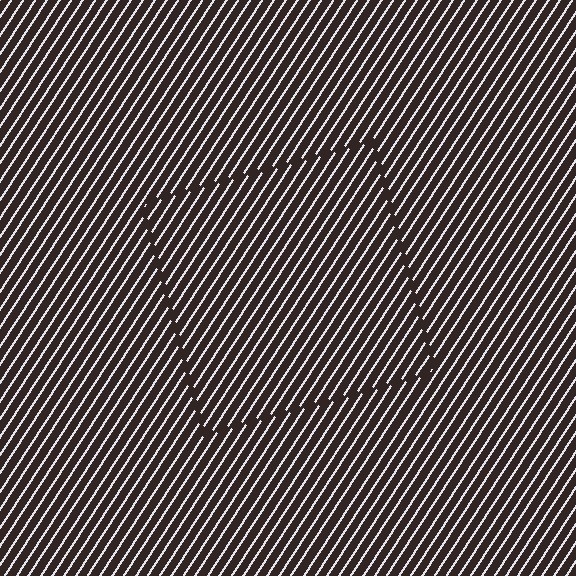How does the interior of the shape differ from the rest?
The interior of the shape contains the same grating, shifted by half a period — the contour is defined by the phase discontinuity where line-ends from the inner and outer gratings abut.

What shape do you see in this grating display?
An illusory square. The interior of the shape contains the same grating, shifted by half a period — the contour is defined by the phase discontinuity where line-ends from the inner and outer gratings abut.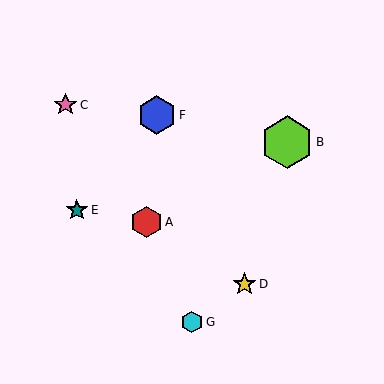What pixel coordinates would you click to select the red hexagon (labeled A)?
Click at (146, 222) to select the red hexagon A.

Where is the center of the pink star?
The center of the pink star is at (65, 105).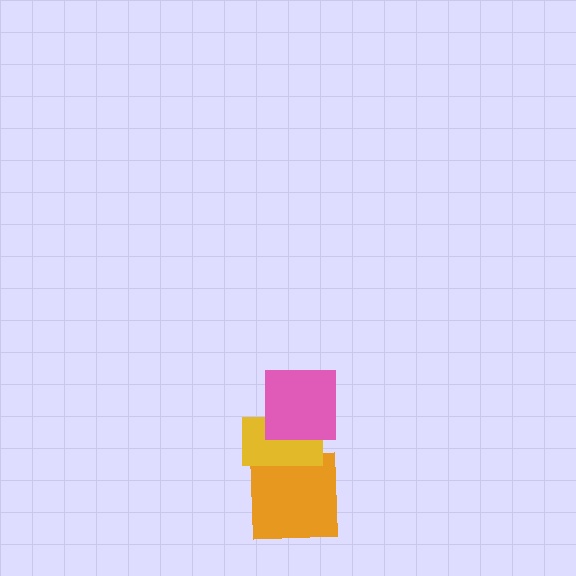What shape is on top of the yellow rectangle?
The pink square is on top of the yellow rectangle.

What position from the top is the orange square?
The orange square is 3rd from the top.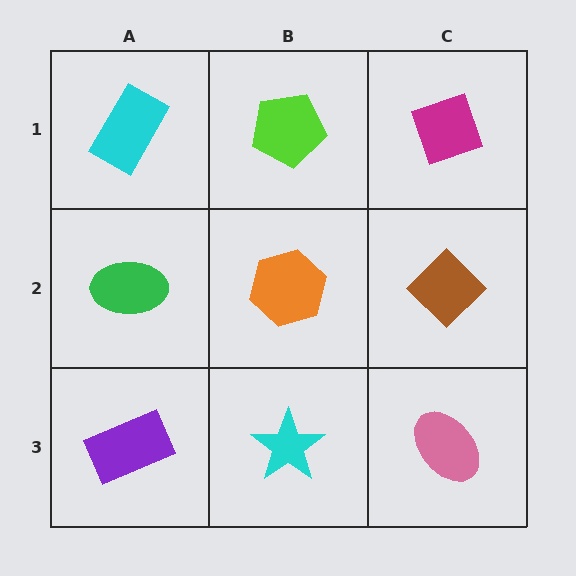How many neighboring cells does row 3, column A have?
2.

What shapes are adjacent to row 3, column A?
A green ellipse (row 2, column A), a cyan star (row 3, column B).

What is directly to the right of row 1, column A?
A lime pentagon.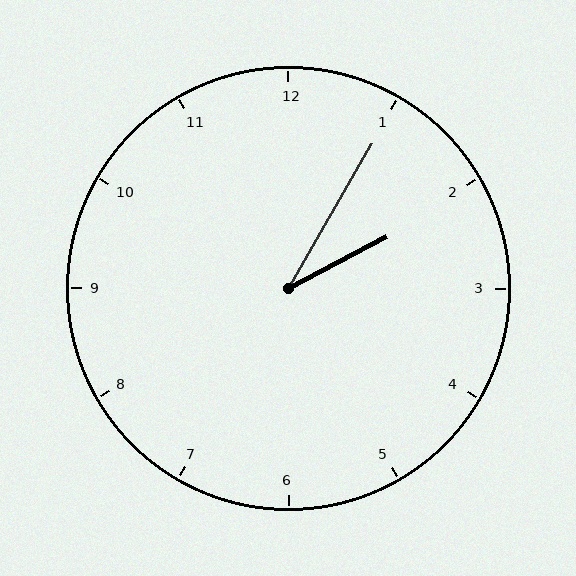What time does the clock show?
2:05.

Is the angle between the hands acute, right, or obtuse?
It is acute.